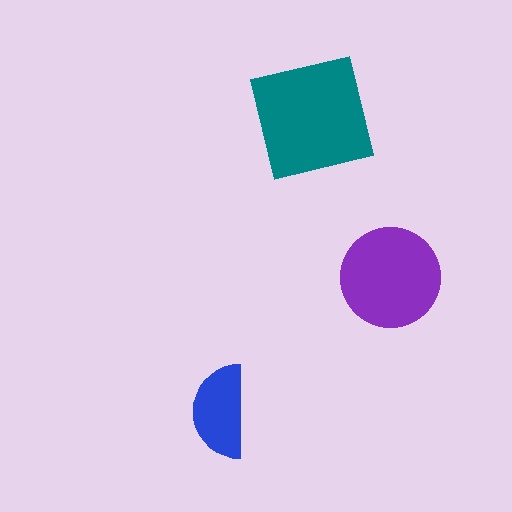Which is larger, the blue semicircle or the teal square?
The teal square.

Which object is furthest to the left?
The blue semicircle is leftmost.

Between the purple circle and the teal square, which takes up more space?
The teal square.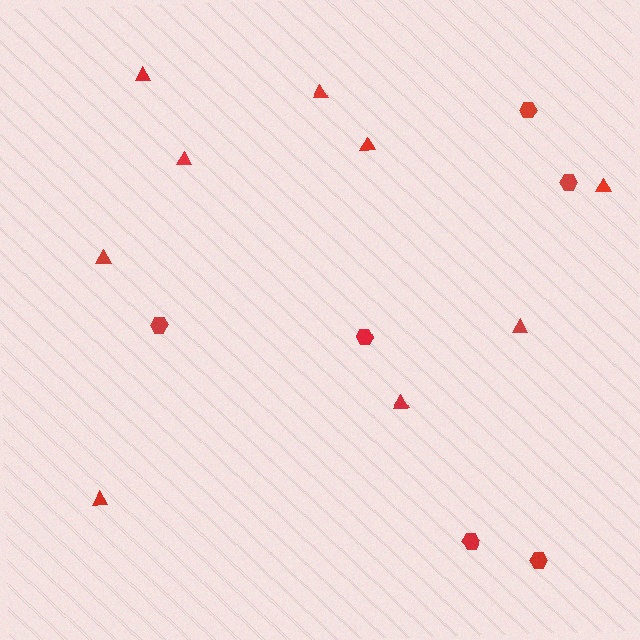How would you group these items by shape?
There are 2 groups: one group of hexagons (6) and one group of triangles (9).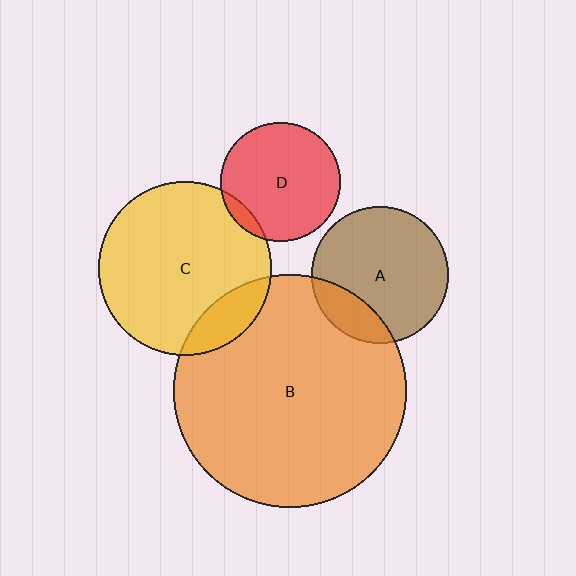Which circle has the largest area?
Circle B (orange).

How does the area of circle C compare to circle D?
Approximately 2.1 times.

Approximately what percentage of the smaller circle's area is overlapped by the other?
Approximately 15%.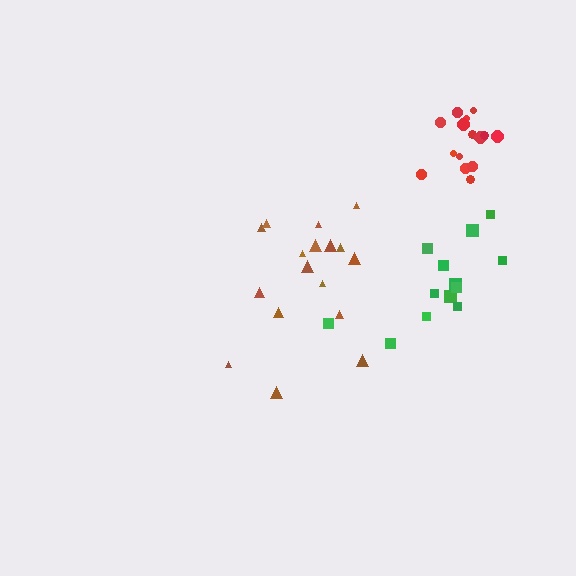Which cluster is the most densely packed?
Red.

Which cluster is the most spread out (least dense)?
Brown.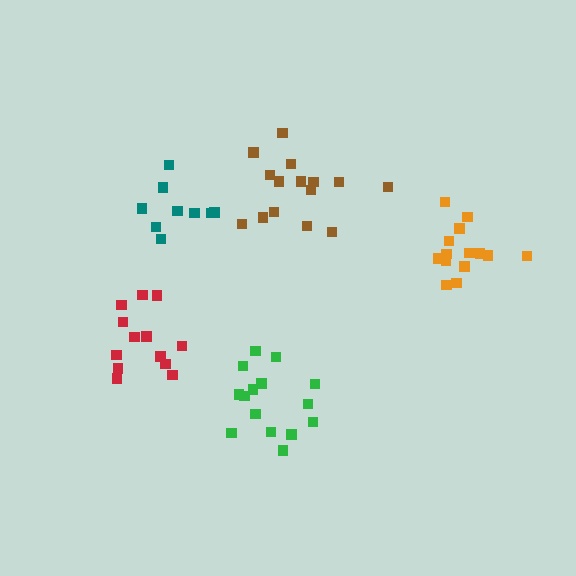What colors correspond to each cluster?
The clusters are colored: teal, orange, brown, green, red.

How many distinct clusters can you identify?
There are 5 distinct clusters.